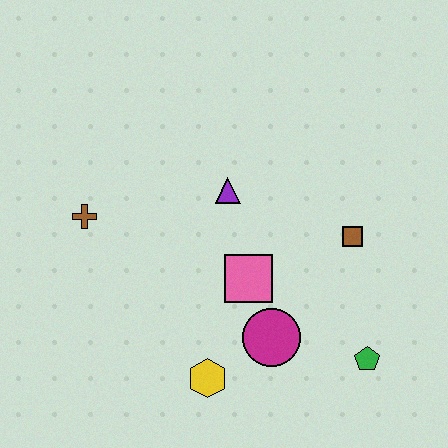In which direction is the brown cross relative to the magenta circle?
The brown cross is to the left of the magenta circle.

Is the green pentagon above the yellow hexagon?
Yes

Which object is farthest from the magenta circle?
The brown cross is farthest from the magenta circle.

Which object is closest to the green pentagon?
The magenta circle is closest to the green pentagon.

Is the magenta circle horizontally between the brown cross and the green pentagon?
Yes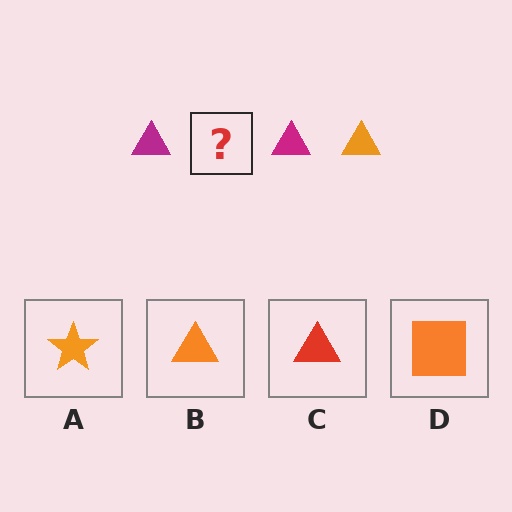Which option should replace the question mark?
Option B.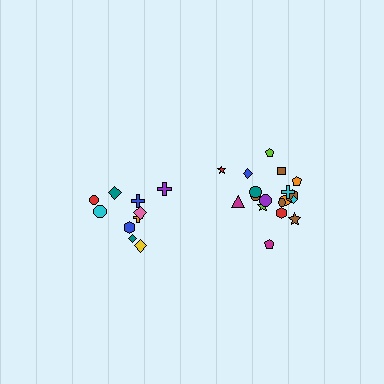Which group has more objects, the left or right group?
The right group.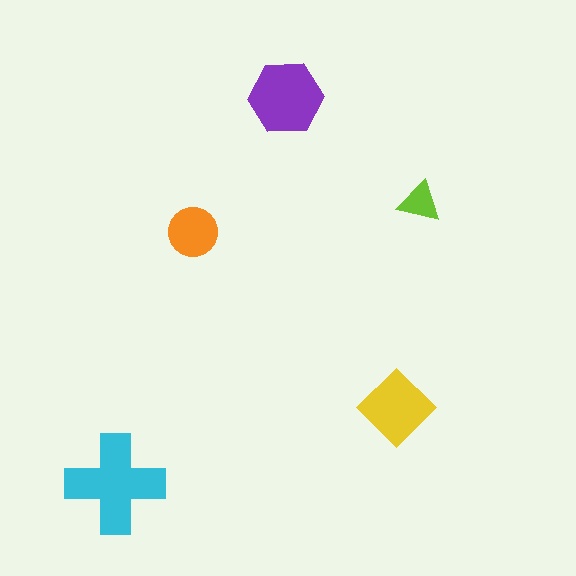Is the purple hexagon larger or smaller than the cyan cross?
Smaller.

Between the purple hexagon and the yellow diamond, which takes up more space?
The purple hexagon.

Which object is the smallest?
The lime triangle.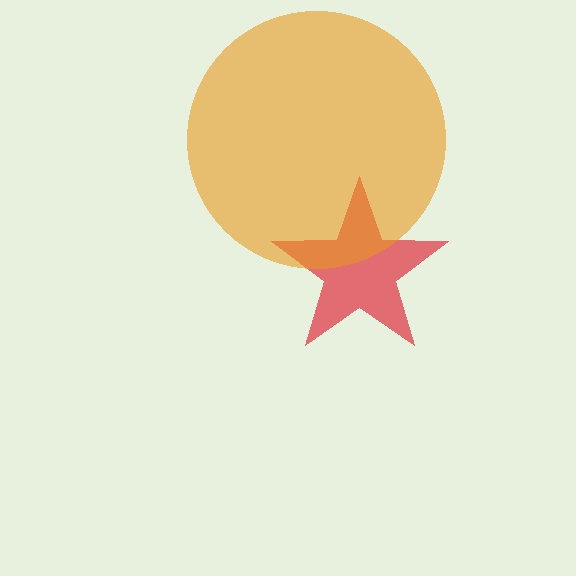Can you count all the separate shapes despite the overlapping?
Yes, there are 2 separate shapes.